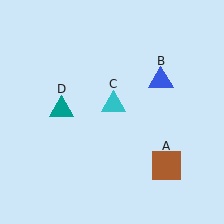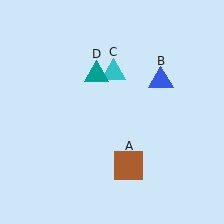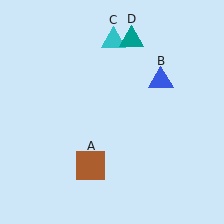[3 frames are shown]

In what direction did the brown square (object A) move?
The brown square (object A) moved left.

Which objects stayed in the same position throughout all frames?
Blue triangle (object B) remained stationary.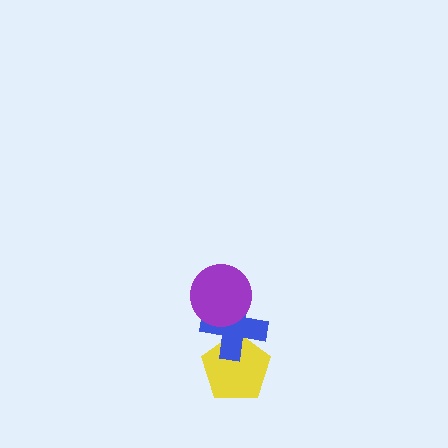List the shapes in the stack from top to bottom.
From top to bottom: the purple circle, the blue cross, the yellow pentagon.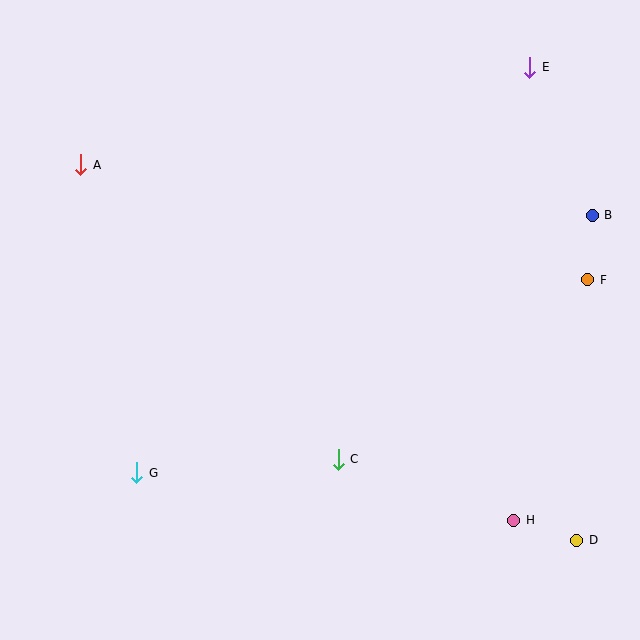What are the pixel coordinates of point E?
Point E is at (530, 67).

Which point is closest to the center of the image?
Point C at (338, 459) is closest to the center.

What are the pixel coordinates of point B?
Point B is at (592, 215).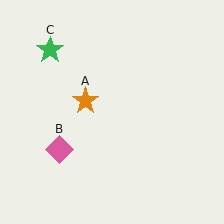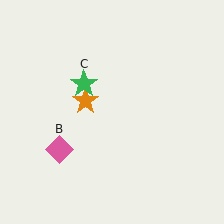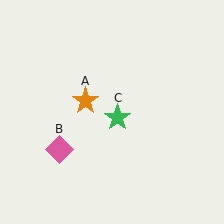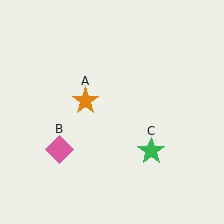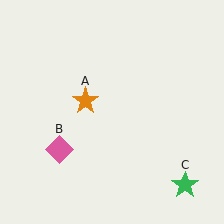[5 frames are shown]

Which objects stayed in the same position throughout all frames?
Orange star (object A) and pink diamond (object B) remained stationary.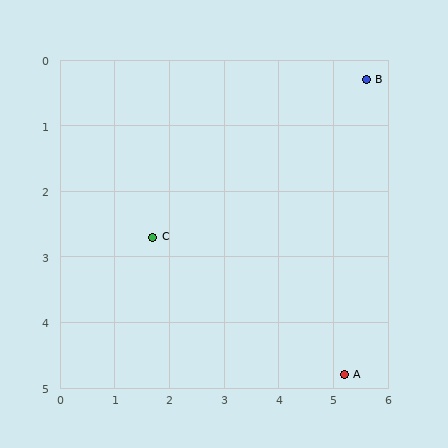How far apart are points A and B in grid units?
Points A and B are about 4.5 grid units apart.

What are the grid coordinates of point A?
Point A is at approximately (5.2, 4.8).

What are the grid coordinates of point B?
Point B is at approximately (5.6, 0.3).